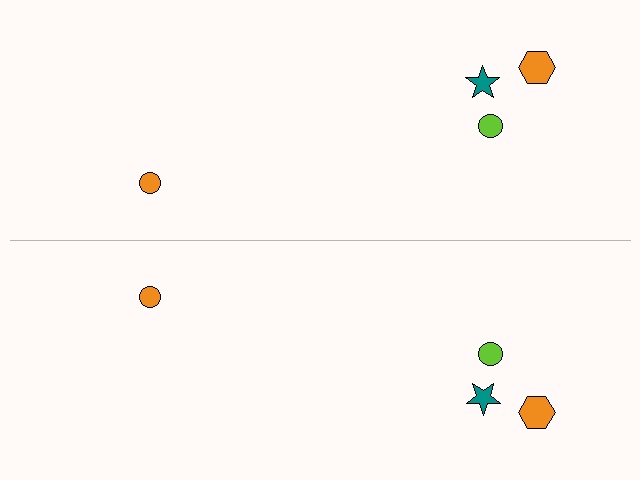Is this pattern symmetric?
Yes, this pattern has bilateral (reflection) symmetry.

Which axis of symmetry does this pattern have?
The pattern has a horizontal axis of symmetry running through the center of the image.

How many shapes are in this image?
There are 8 shapes in this image.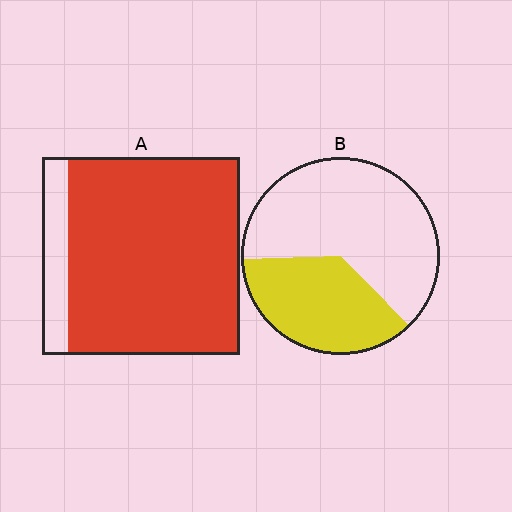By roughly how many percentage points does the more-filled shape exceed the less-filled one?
By roughly 50 percentage points (A over B).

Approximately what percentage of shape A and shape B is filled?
A is approximately 85% and B is approximately 35%.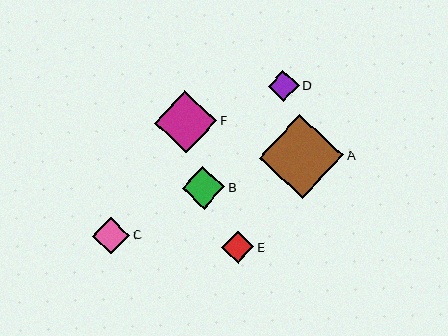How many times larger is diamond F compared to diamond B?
Diamond F is approximately 1.5 times the size of diamond B.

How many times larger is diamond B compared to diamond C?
Diamond B is approximately 1.1 times the size of diamond C.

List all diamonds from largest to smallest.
From largest to smallest: A, F, B, C, E, D.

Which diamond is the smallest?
Diamond D is the smallest with a size of approximately 31 pixels.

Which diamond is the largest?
Diamond A is the largest with a size of approximately 84 pixels.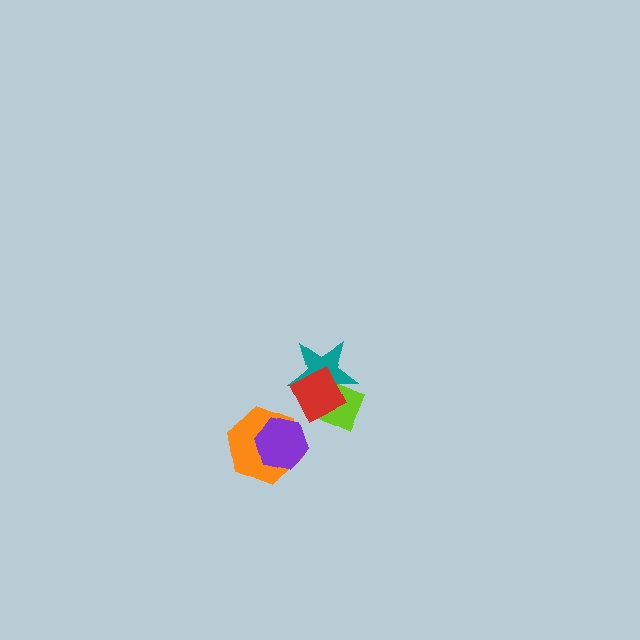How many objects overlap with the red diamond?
2 objects overlap with the red diamond.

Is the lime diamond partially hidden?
Yes, it is partially covered by another shape.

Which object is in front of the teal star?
The red diamond is in front of the teal star.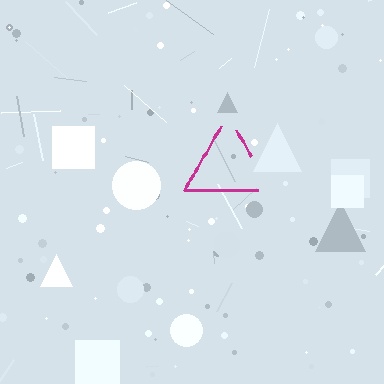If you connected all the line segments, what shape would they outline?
They would outline a triangle.